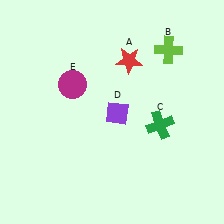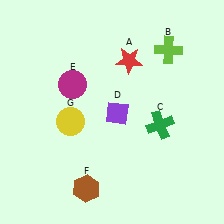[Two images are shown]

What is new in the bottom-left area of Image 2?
A yellow circle (G) was added in the bottom-left area of Image 2.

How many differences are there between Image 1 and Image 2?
There are 2 differences between the two images.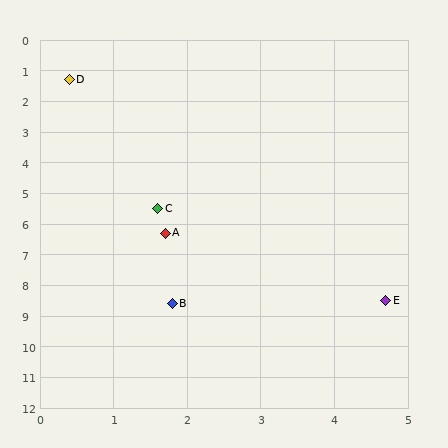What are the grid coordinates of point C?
Point C is at approximately (1.6, 5.5).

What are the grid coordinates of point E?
Point E is at approximately (4.7, 8.5).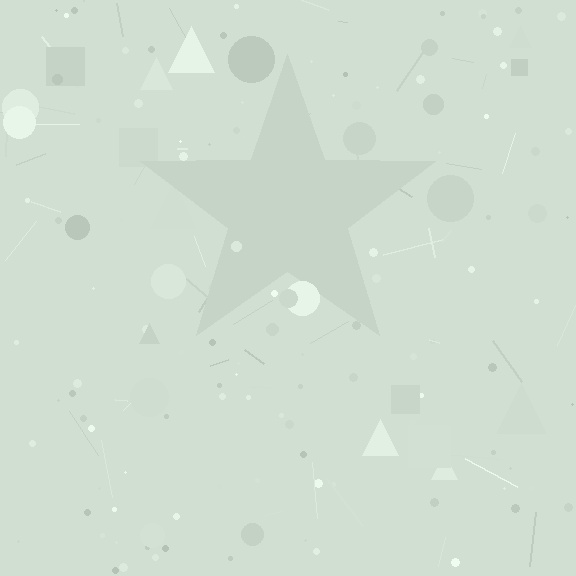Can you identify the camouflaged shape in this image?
The camouflaged shape is a star.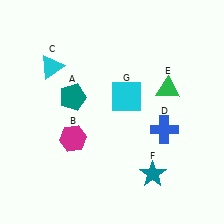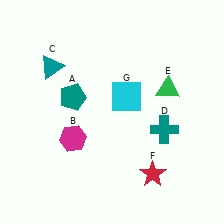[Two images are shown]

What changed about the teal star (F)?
In Image 1, F is teal. In Image 2, it changed to red.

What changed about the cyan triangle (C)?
In Image 1, C is cyan. In Image 2, it changed to teal.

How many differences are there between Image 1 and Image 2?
There are 3 differences between the two images.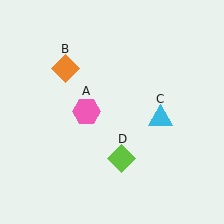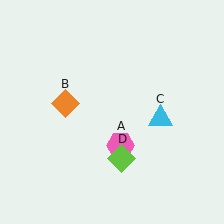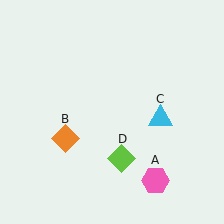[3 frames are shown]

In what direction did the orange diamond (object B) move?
The orange diamond (object B) moved down.